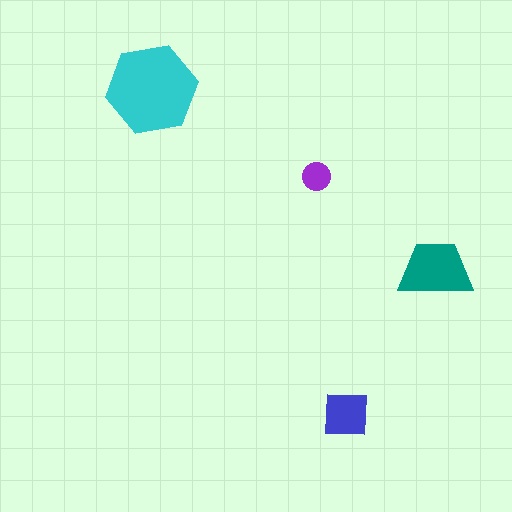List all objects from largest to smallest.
The cyan hexagon, the teal trapezoid, the blue square, the purple circle.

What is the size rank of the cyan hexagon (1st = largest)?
1st.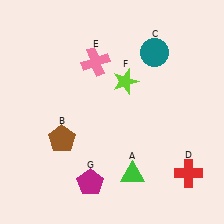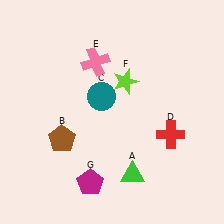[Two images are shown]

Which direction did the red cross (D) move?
The red cross (D) moved up.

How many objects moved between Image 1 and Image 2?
2 objects moved between the two images.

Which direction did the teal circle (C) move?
The teal circle (C) moved left.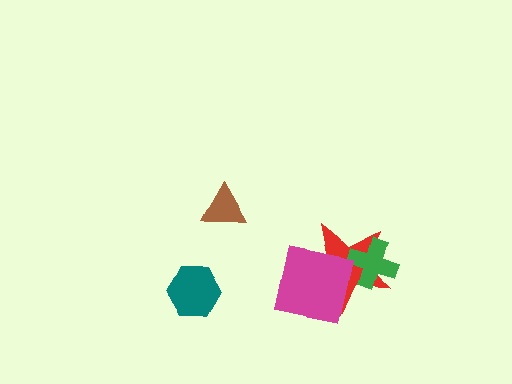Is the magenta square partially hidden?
No, no other shape covers it.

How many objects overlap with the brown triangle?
0 objects overlap with the brown triangle.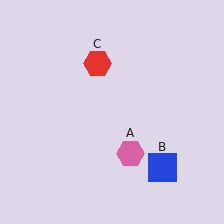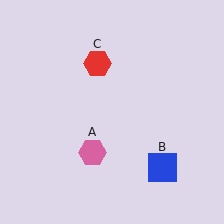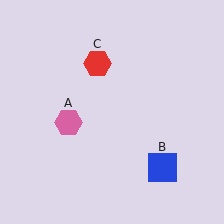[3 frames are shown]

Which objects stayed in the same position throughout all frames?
Blue square (object B) and red hexagon (object C) remained stationary.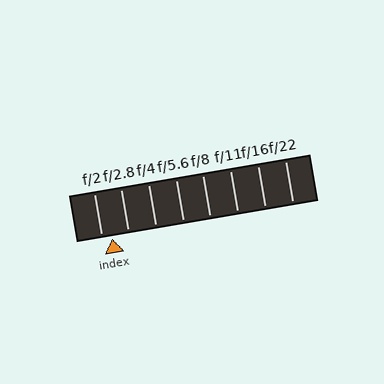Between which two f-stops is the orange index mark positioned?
The index mark is between f/2 and f/2.8.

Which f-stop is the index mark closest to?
The index mark is closest to f/2.